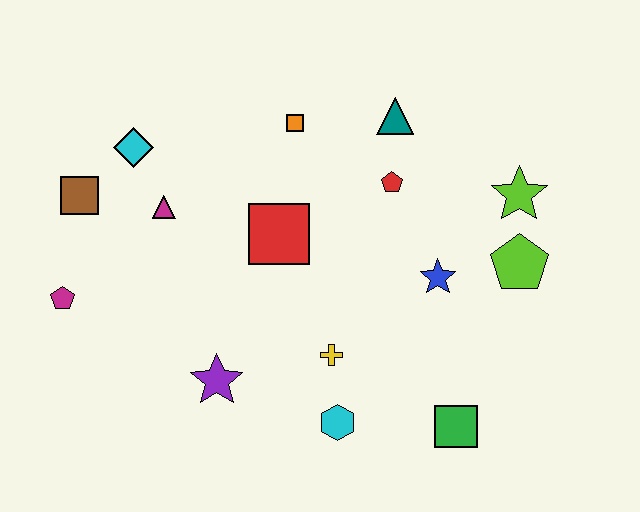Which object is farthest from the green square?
The brown square is farthest from the green square.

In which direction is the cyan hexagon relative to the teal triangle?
The cyan hexagon is below the teal triangle.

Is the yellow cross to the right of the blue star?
No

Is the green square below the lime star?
Yes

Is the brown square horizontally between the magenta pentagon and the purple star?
Yes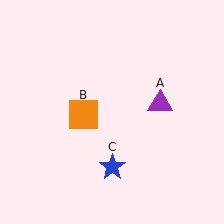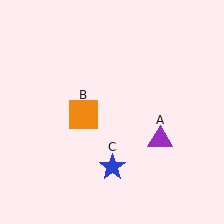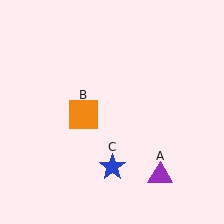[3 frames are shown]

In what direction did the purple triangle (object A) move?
The purple triangle (object A) moved down.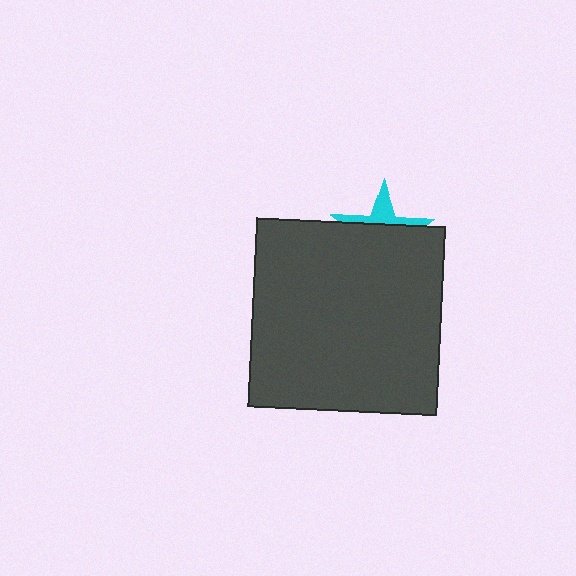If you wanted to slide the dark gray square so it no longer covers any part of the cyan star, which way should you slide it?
Slide it down — that is the most direct way to separate the two shapes.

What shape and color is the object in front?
The object in front is a dark gray square.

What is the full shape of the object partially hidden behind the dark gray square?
The partially hidden object is a cyan star.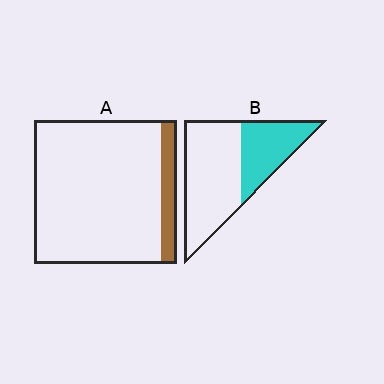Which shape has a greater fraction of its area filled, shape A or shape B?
Shape B.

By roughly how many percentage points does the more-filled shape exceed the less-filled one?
By roughly 25 percentage points (B over A).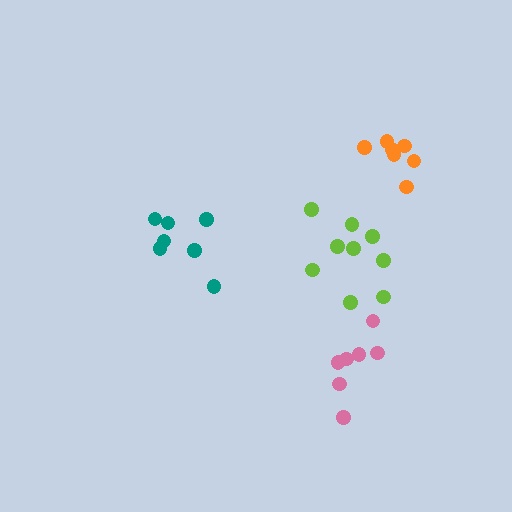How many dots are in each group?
Group 1: 7 dots, Group 2: 7 dots, Group 3: 7 dots, Group 4: 9 dots (30 total).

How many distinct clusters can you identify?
There are 4 distinct clusters.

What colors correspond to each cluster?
The clusters are colored: teal, pink, orange, lime.